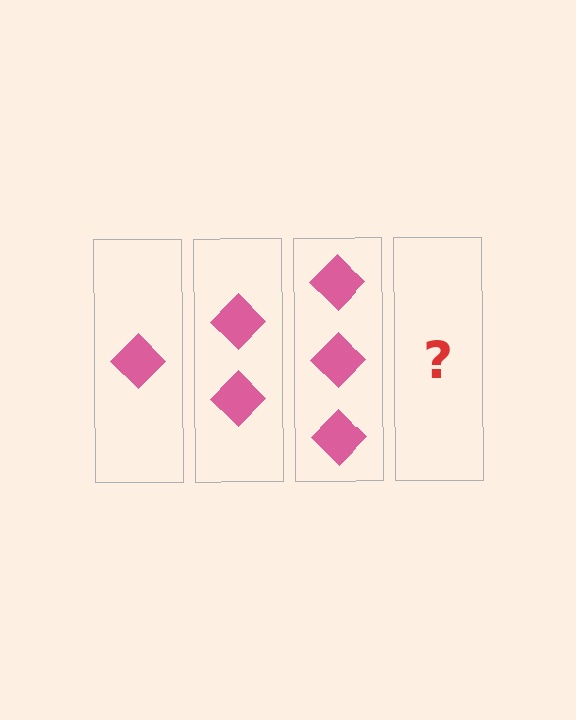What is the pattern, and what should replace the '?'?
The pattern is that each step adds one more diamond. The '?' should be 4 diamonds.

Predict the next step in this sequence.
The next step is 4 diamonds.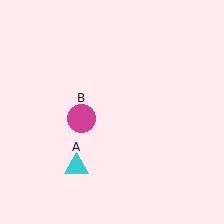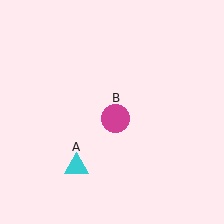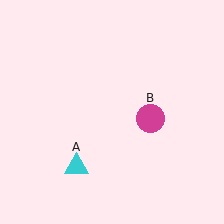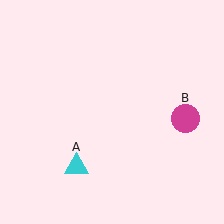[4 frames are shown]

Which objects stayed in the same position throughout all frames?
Cyan triangle (object A) remained stationary.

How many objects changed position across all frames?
1 object changed position: magenta circle (object B).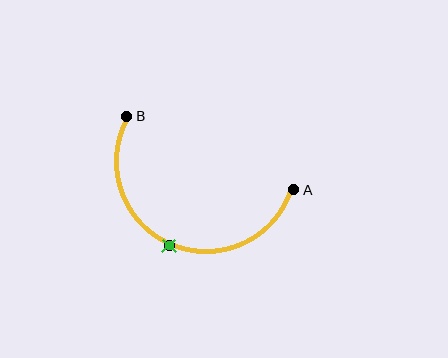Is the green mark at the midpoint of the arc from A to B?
Yes. The green mark lies on the arc at equal arc-length from both A and B — it is the arc midpoint.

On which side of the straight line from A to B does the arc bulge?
The arc bulges below the straight line connecting A and B.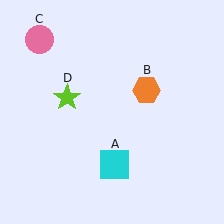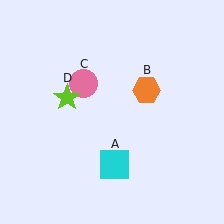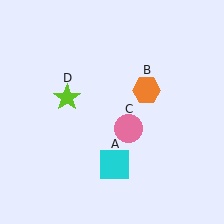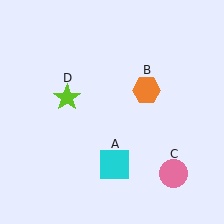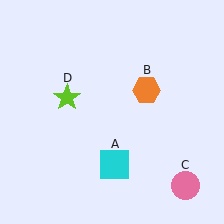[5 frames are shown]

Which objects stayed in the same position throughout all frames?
Cyan square (object A) and orange hexagon (object B) and lime star (object D) remained stationary.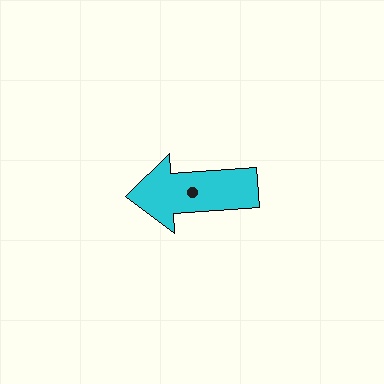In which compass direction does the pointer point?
West.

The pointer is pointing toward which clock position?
Roughly 9 o'clock.